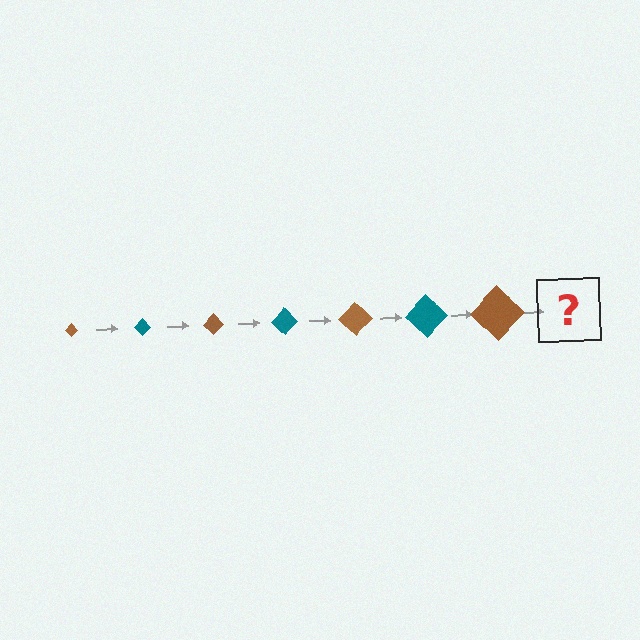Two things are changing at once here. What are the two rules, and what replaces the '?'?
The two rules are that the diamond grows larger each step and the color cycles through brown and teal. The '?' should be a teal diamond, larger than the previous one.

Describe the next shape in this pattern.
It should be a teal diamond, larger than the previous one.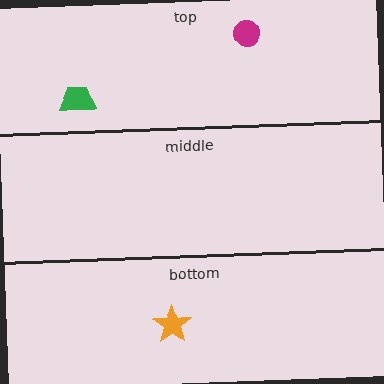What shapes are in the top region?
The magenta circle, the green trapezoid.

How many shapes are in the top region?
2.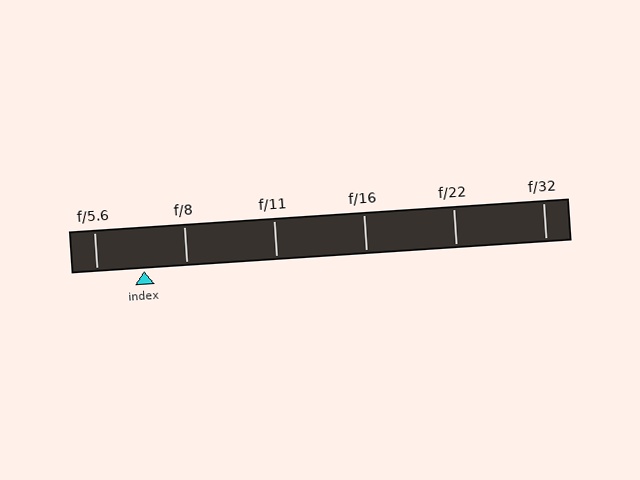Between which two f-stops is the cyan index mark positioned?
The index mark is between f/5.6 and f/8.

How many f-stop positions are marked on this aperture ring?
There are 6 f-stop positions marked.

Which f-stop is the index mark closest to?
The index mark is closest to f/8.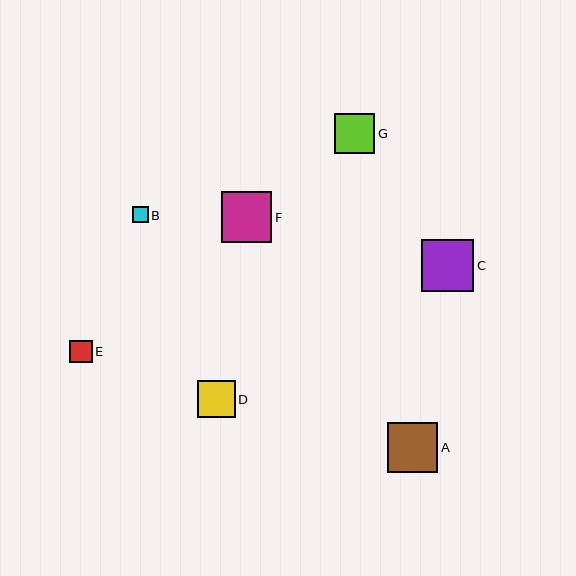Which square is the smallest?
Square B is the smallest with a size of approximately 16 pixels.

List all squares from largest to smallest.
From largest to smallest: C, F, A, G, D, E, B.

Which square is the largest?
Square C is the largest with a size of approximately 52 pixels.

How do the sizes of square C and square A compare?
Square C and square A are approximately the same size.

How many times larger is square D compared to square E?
Square D is approximately 1.7 times the size of square E.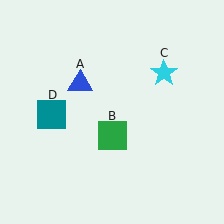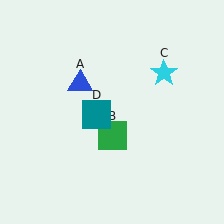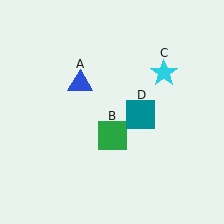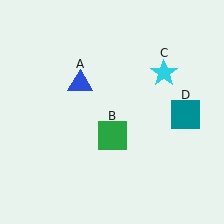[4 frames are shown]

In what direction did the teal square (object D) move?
The teal square (object D) moved right.